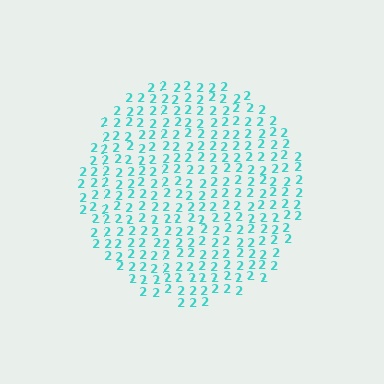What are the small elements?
The small elements are digit 2's.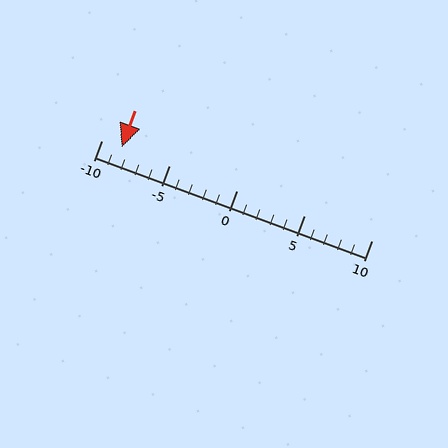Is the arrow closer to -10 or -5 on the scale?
The arrow is closer to -10.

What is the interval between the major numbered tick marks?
The major tick marks are spaced 5 units apart.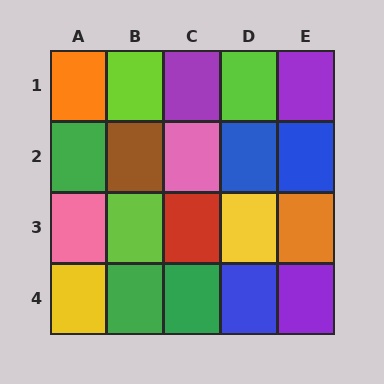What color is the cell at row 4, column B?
Green.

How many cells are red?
1 cell is red.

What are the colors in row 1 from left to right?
Orange, lime, purple, lime, purple.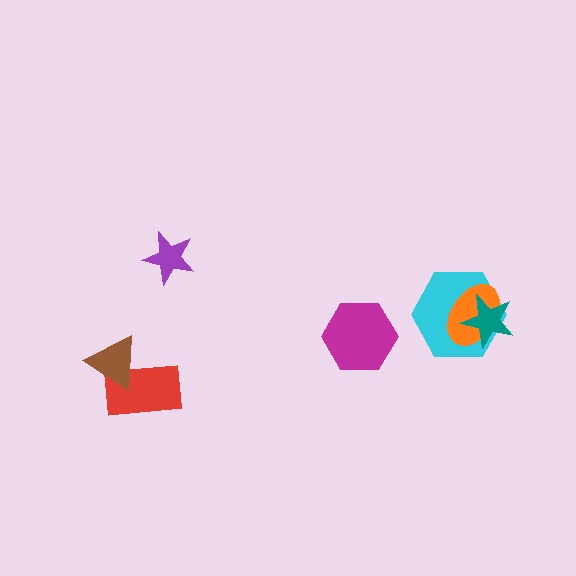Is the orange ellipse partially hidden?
Yes, it is partially covered by another shape.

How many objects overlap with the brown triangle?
1 object overlaps with the brown triangle.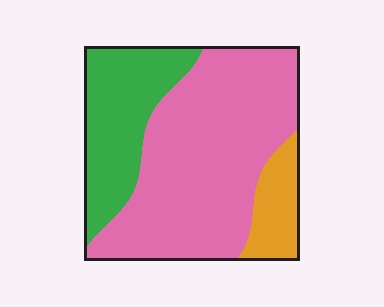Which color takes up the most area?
Pink, at roughly 60%.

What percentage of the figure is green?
Green takes up between a sixth and a third of the figure.